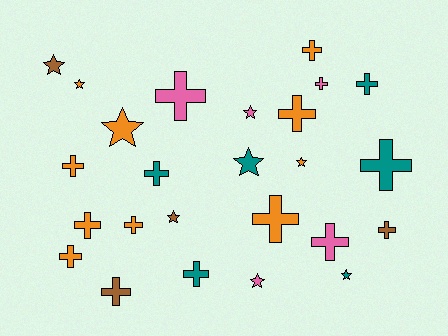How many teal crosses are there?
There are 4 teal crosses.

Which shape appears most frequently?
Cross, with 16 objects.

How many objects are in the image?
There are 25 objects.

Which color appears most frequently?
Orange, with 10 objects.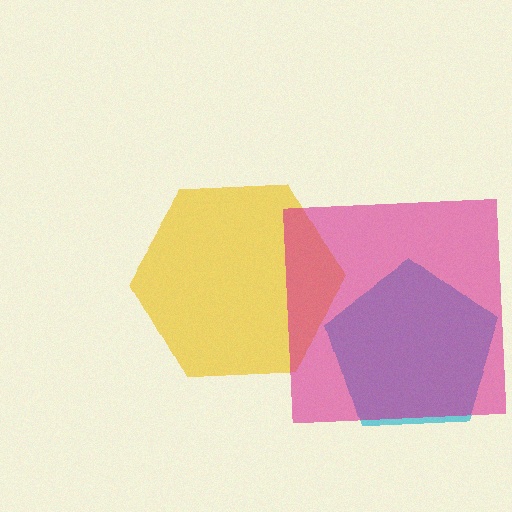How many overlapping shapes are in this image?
There are 3 overlapping shapes in the image.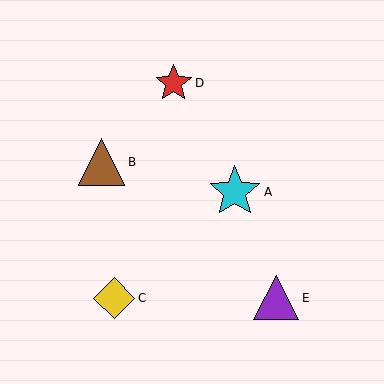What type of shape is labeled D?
Shape D is a red star.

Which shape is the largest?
The cyan star (labeled A) is the largest.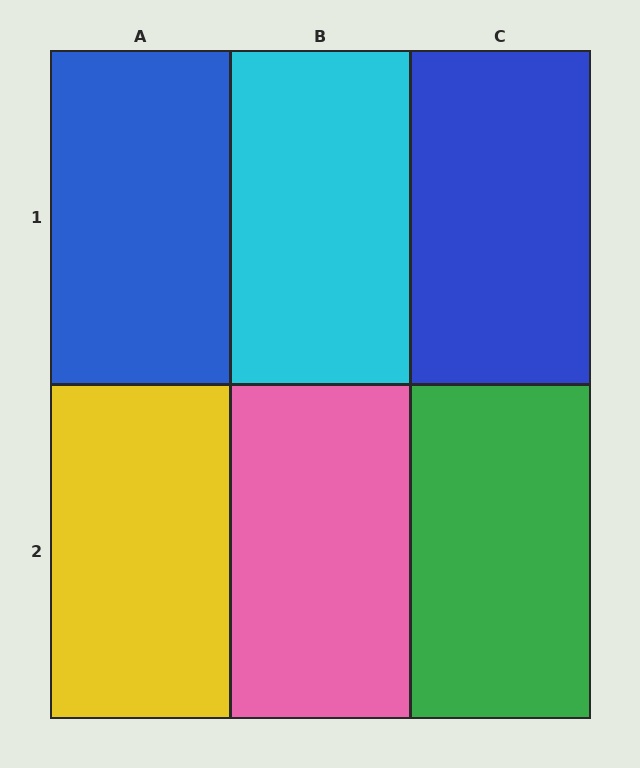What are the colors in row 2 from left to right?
Yellow, pink, green.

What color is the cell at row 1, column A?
Blue.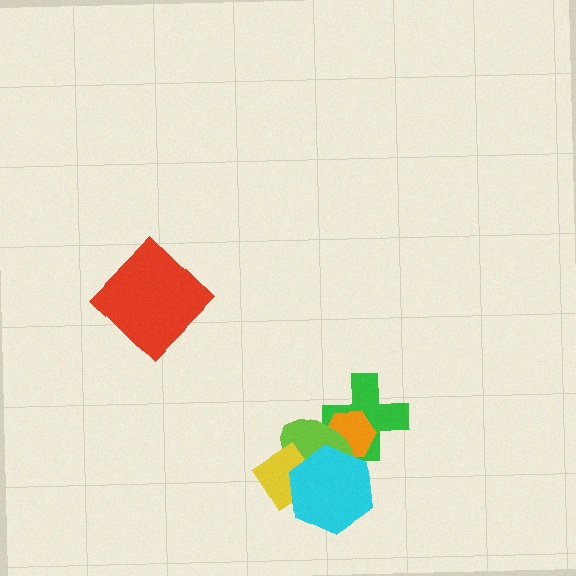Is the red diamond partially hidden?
No, no other shape covers it.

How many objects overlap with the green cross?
2 objects overlap with the green cross.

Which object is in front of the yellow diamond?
The cyan hexagon is in front of the yellow diamond.